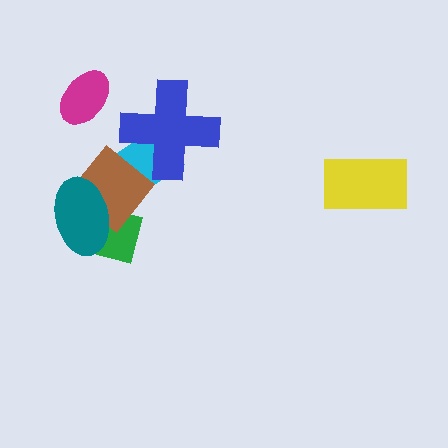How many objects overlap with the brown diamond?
4 objects overlap with the brown diamond.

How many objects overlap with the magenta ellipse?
0 objects overlap with the magenta ellipse.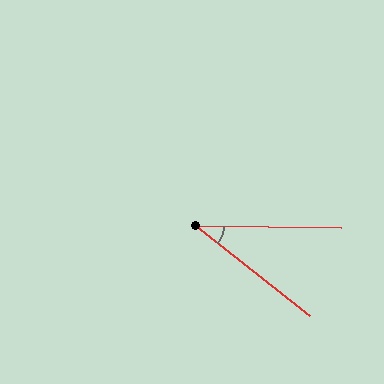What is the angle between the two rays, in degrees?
Approximately 38 degrees.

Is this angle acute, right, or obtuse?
It is acute.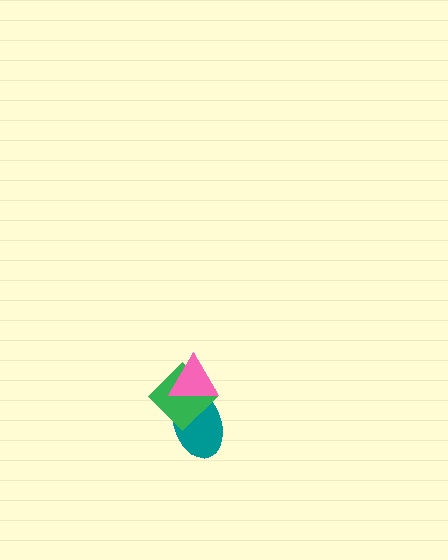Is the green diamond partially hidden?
Yes, it is partially covered by another shape.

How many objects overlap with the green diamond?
2 objects overlap with the green diamond.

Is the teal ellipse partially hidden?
Yes, it is partially covered by another shape.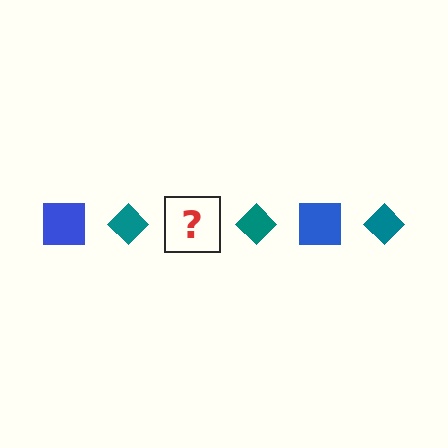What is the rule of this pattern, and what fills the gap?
The rule is that the pattern alternates between blue square and teal diamond. The gap should be filled with a blue square.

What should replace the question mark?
The question mark should be replaced with a blue square.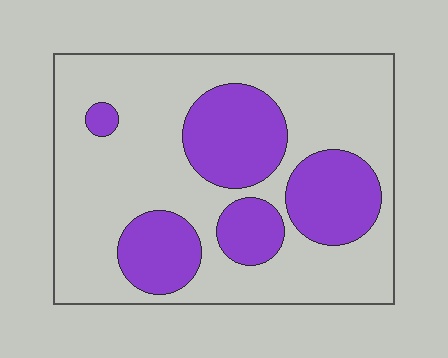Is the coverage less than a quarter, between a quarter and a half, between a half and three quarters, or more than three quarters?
Between a quarter and a half.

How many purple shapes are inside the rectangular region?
5.